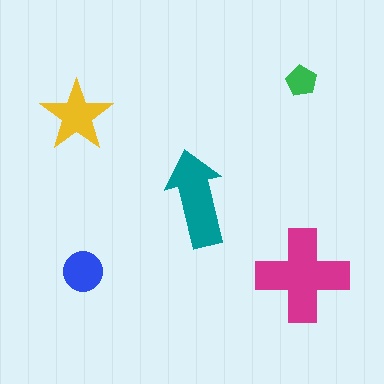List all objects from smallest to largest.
The green pentagon, the blue circle, the yellow star, the teal arrow, the magenta cross.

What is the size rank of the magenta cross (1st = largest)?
1st.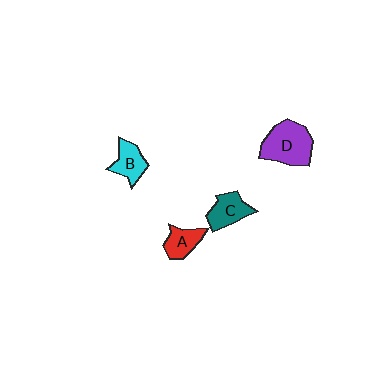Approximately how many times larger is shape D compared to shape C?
Approximately 1.6 times.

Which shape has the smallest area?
Shape A (red).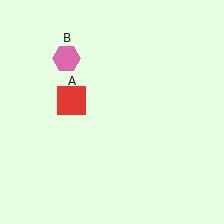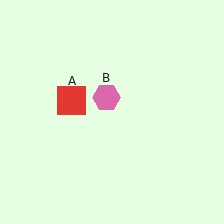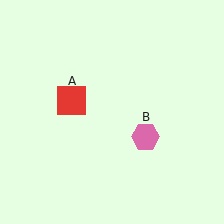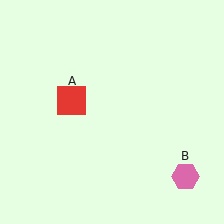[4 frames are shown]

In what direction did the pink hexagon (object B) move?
The pink hexagon (object B) moved down and to the right.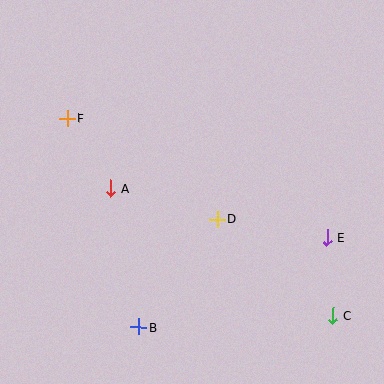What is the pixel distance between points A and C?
The distance between A and C is 256 pixels.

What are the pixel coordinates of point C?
Point C is at (333, 315).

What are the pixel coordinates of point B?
Point B is at (138, 327).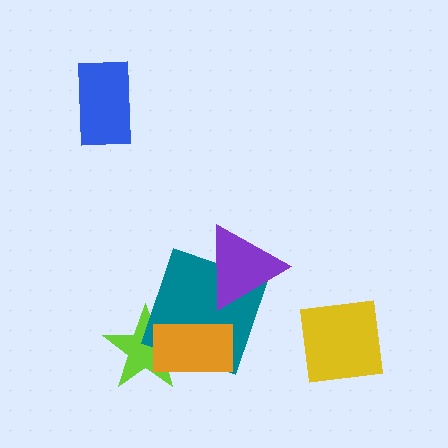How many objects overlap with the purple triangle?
1 object overlaps with the purple triangle.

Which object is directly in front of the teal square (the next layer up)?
The purple triangle is directly in front of the teal square.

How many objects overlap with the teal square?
3 objects overlap with the teal square.